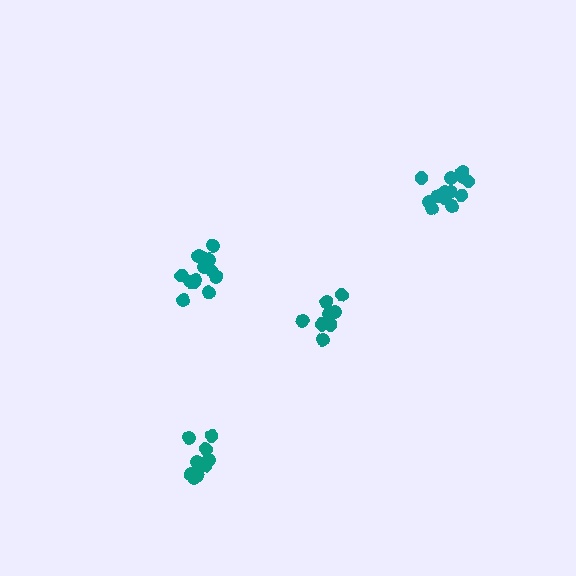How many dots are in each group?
Group 1: 14 dots, Group 2: 10 dots, Group 3: 13 dots, Group 4: 9 dots (46 total).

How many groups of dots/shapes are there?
There are 4 groups.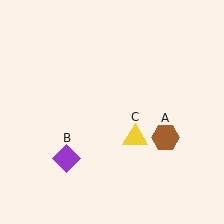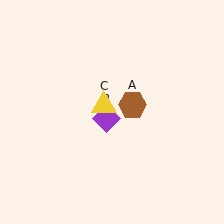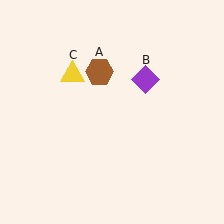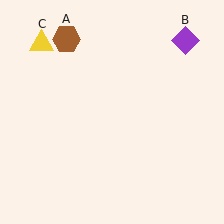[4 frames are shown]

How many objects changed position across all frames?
3 objects changed position: brown hexagon (object A), purple diamond (object B), yellow triangle (object C).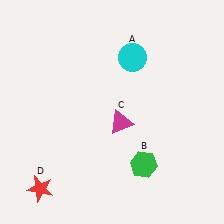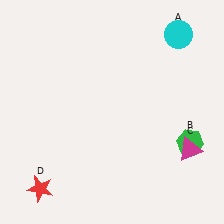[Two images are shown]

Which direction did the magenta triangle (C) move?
The magenta triangle (C) moved right.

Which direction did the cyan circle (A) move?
The cyan circle (A) moved right.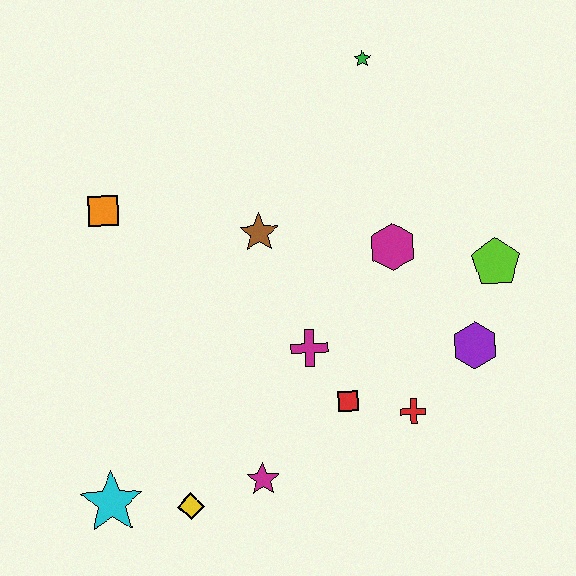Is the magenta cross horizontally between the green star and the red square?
No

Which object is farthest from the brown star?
The cyan star is farthest from the brown star.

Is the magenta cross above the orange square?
No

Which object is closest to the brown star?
The magenta cross is closest to the brown star.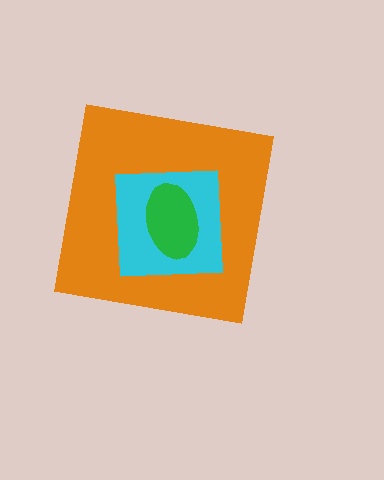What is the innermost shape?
The green ellipse.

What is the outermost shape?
The orange square.